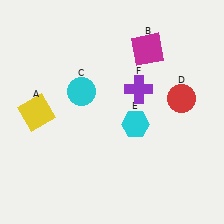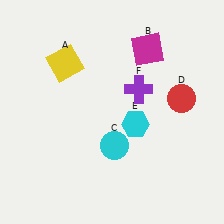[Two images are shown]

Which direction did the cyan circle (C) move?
The cyan circle (C) moved down.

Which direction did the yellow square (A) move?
The yellow square (A) moved up.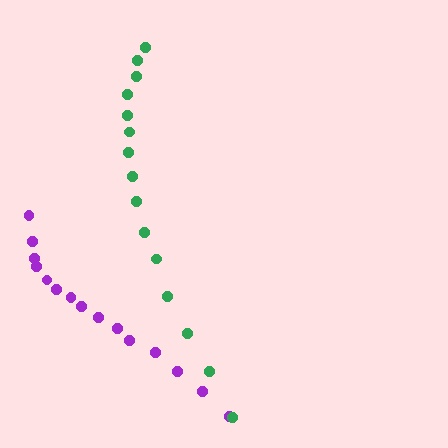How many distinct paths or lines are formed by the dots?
There are 2 distinct paths.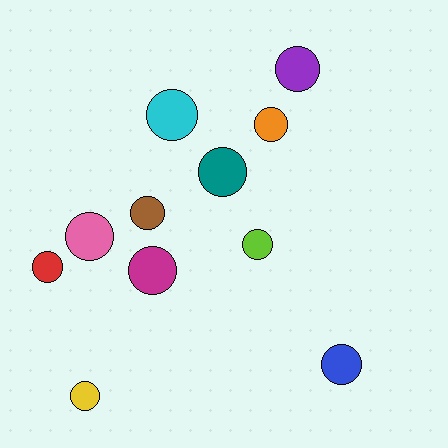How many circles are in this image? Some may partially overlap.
There are 11 circles.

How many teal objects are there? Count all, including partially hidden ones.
There is 1 teal object.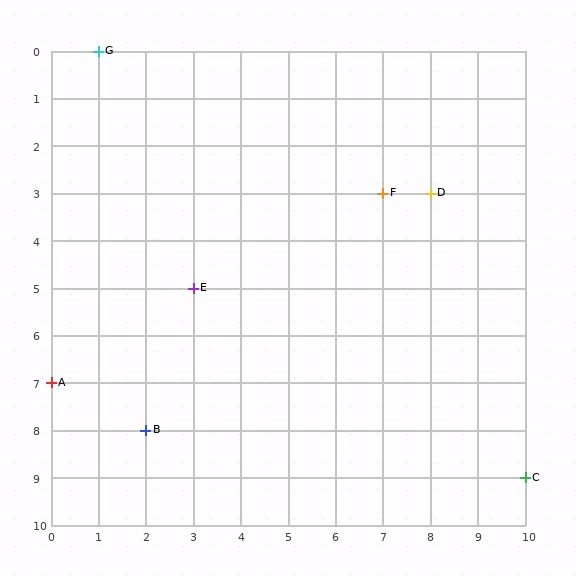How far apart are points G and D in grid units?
Points G and D are 7 columns and 3 rows apart (about 7.6 grid units diagonally).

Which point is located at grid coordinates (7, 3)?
Point F is at (7, 3).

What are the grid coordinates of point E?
Point E is at grid coordinates (3, 5).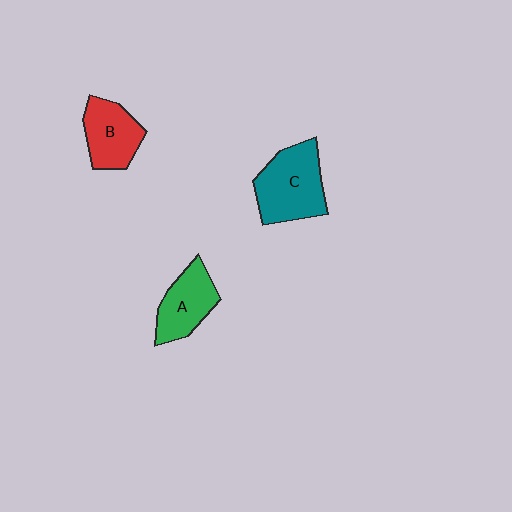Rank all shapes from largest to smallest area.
From largest to smallest: C (teal), A (green), B (red).